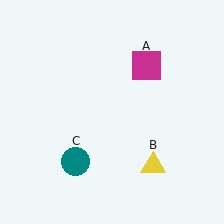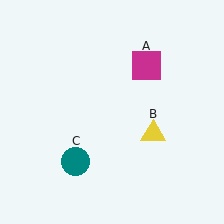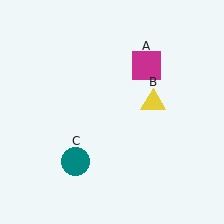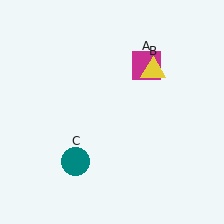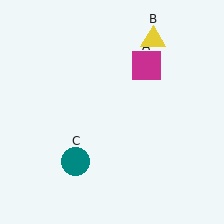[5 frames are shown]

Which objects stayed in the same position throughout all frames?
Magenta square (object A) and teal circle (object C) remained stationary.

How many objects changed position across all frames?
1 object changed position: yellow triangle (object B).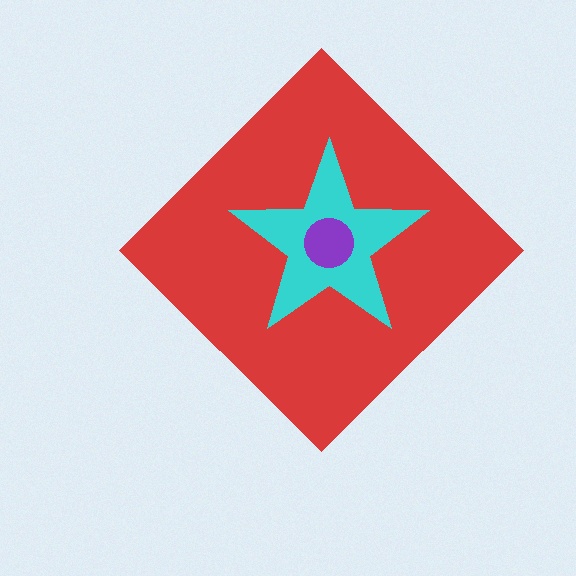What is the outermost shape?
The red diamond.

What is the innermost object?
The purple circle.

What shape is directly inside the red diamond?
The cyan star.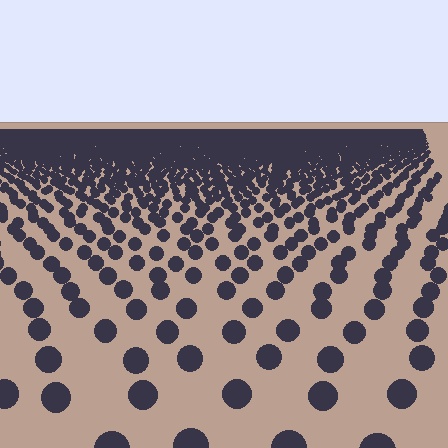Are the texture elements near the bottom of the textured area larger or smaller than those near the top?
Larger. Near the bottom, elements are closer to the viewer and appear at a bigger on-screen size.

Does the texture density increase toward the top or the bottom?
Density increases toward the top.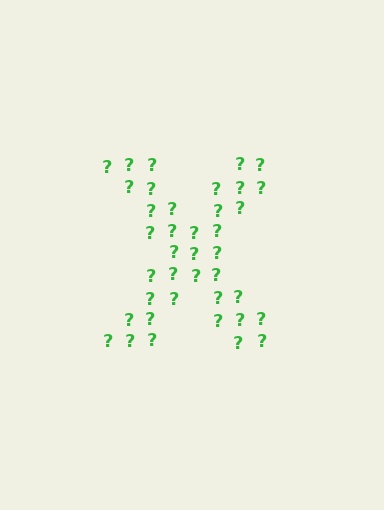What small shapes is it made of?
It is made of small question marks.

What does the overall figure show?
The overall figure shows the letter X.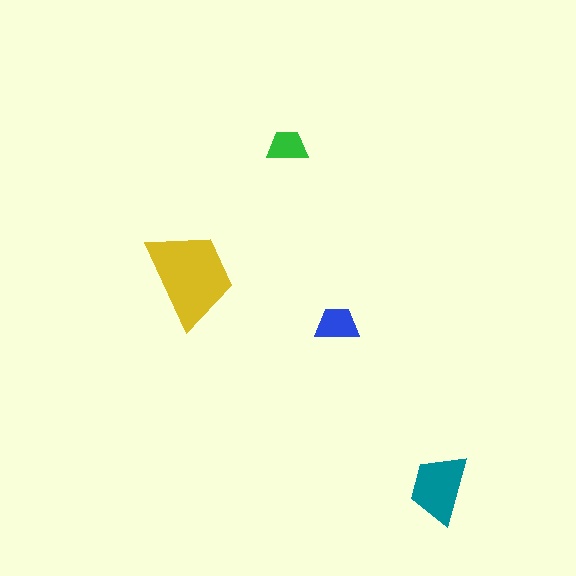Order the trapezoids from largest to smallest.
the yellow one, the teal one, the blue one, the green one.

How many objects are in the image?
There are 4 objects in the image.